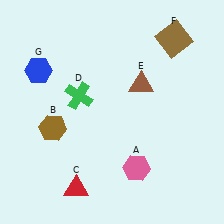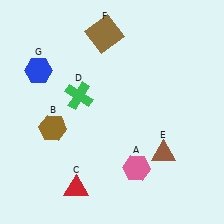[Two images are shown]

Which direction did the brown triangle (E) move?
The brown triangle (E) moved down.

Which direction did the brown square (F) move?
The brown square (F) moved left.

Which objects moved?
The objects that moved are: the brown triangle (E), the brown square (F).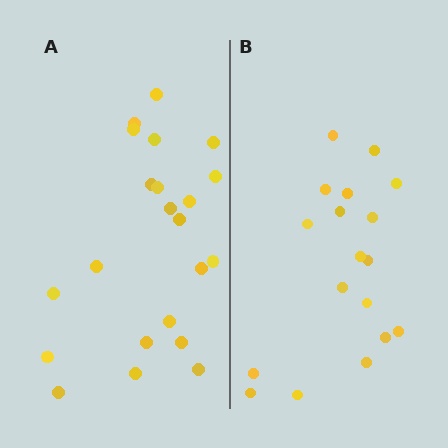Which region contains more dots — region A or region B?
Region A (the left region) has more dots.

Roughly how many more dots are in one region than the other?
Region A has about 4 more dots than region B.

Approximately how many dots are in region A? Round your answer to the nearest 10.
About 20 dots. (The exact count is 22, which rounds to 20.)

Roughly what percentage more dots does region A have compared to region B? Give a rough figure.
About 20% more.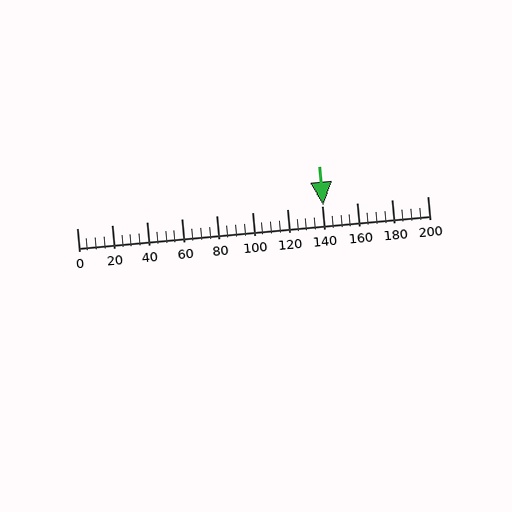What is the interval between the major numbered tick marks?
The major tick marks are spaced 20 units apart.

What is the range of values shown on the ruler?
The ruler shows values from 0 to 200.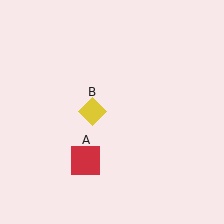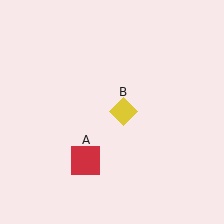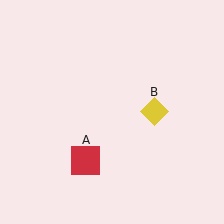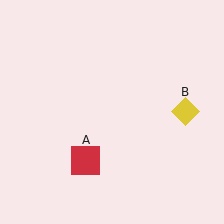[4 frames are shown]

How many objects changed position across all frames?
1 object changed position: yellow diamond (object B).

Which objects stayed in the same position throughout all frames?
Red square (object A) remained stationary.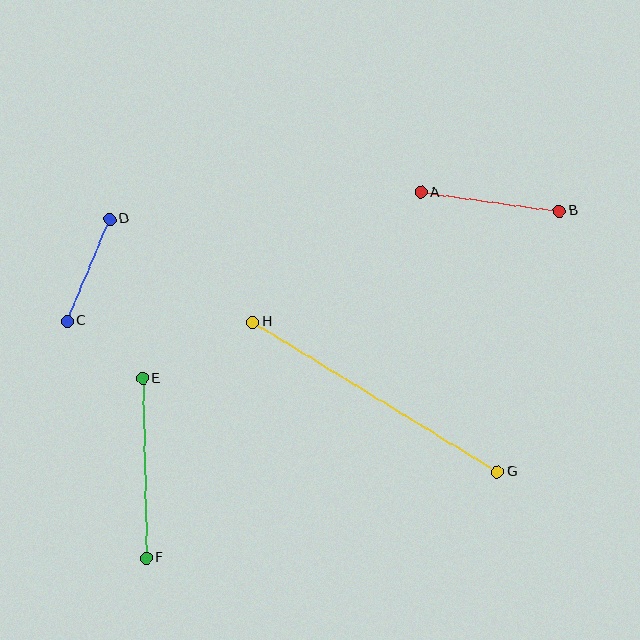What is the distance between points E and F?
The distance is approximately 180 pixels.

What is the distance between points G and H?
The distance is approximately 287 pixels.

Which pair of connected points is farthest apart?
Points G and H are farthest apart.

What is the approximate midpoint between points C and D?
The midpoint is at approximately (88, 270) pixels.